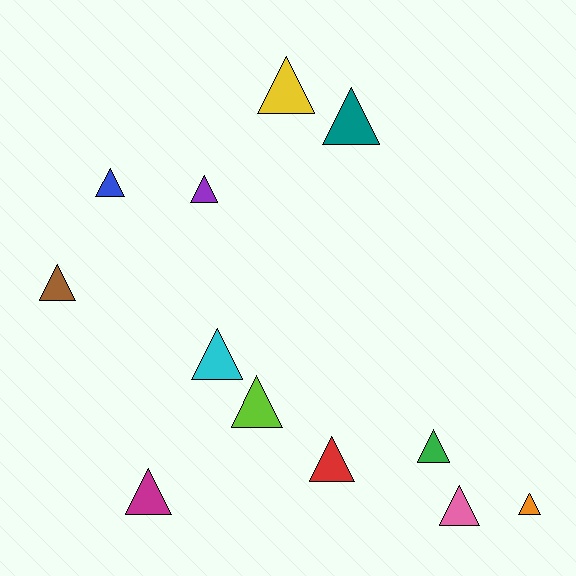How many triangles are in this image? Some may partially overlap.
There are 12 triangles.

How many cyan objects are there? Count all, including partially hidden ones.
There is 1 cyan object.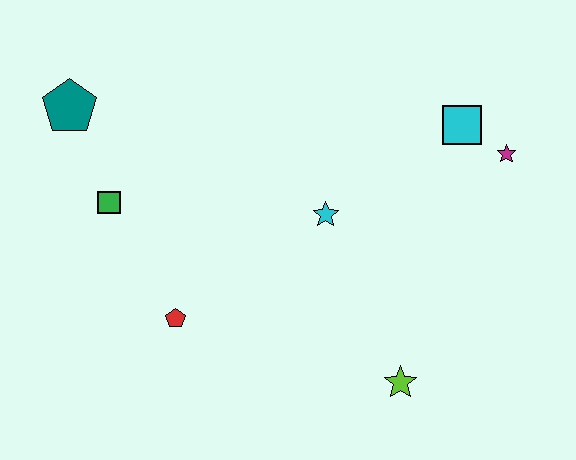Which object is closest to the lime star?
The cyan star is closest to the lime star.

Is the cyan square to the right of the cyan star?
Yes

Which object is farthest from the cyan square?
The teal pentagon is farthest from the cyan square.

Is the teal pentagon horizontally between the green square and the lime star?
No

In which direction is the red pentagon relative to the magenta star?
The red pentagon is to the left of the magenta star.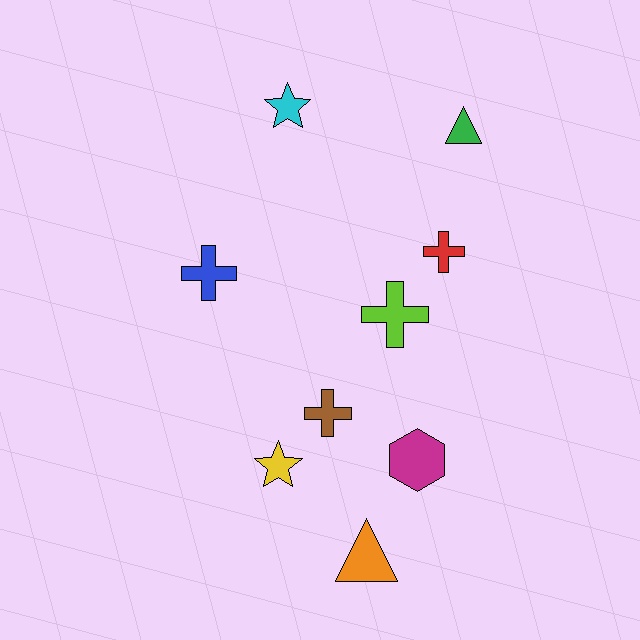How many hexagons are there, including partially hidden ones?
There is 1 hexagon.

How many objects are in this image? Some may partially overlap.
There are 9 objects.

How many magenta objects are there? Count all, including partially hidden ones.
There is 1 magenta object.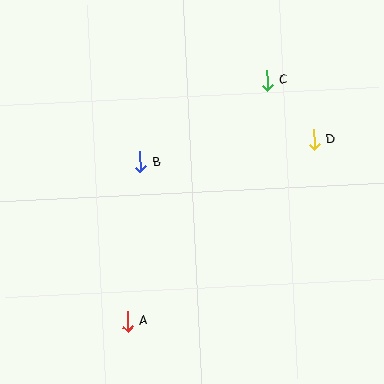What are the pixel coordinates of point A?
Point A is at (127, 321).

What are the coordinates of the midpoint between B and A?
The midpoint between B and A is at (134, 242).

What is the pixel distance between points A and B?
The distance between A and B is 160 pixels.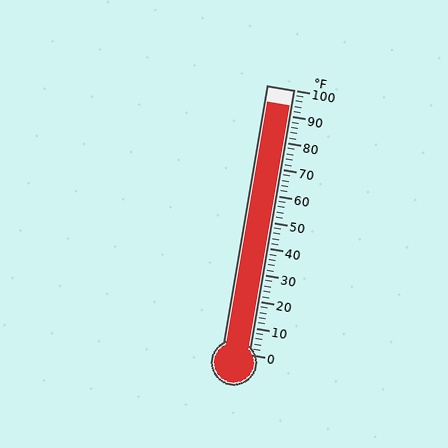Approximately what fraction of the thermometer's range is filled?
The thermometer is filled to approximately 95% of its range.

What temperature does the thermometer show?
The thermometer shows approximately 94°F.